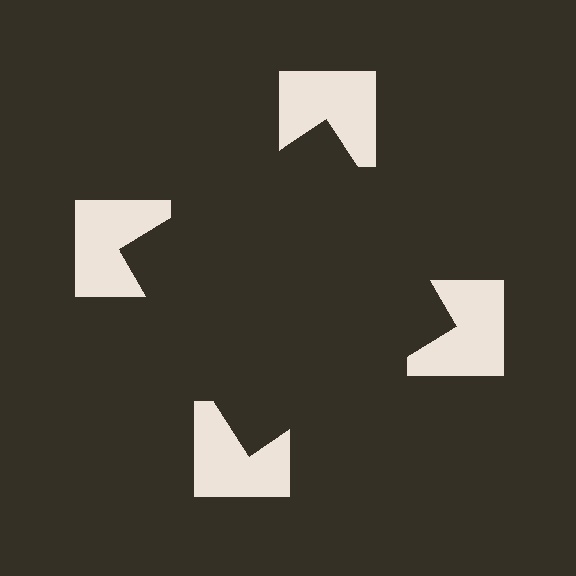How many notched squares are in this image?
There are 4 — one at each vertex of the illusory square.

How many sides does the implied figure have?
4 sides.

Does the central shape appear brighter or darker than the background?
It typically appears slightly darker than the background, even though no actual brightness change is drawn.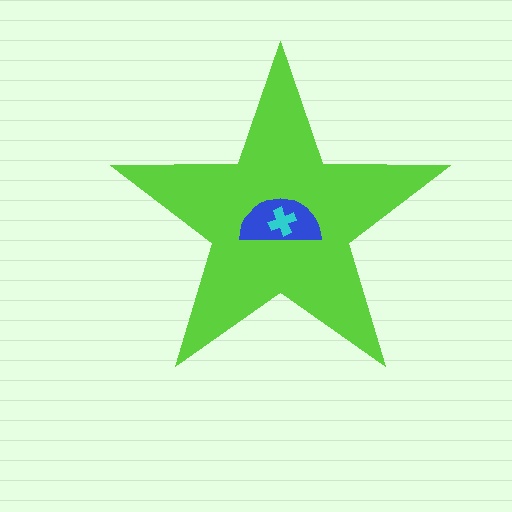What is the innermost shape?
The cyan cross.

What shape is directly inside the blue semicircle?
The cyan cross.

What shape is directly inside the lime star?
The blue semicircle.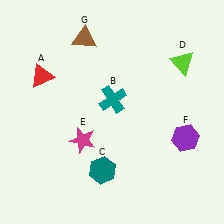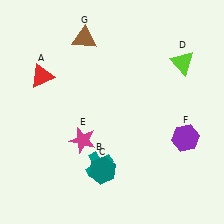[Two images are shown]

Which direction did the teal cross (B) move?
The teal cross (B) moved down.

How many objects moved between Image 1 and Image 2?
1 object moved between the two images.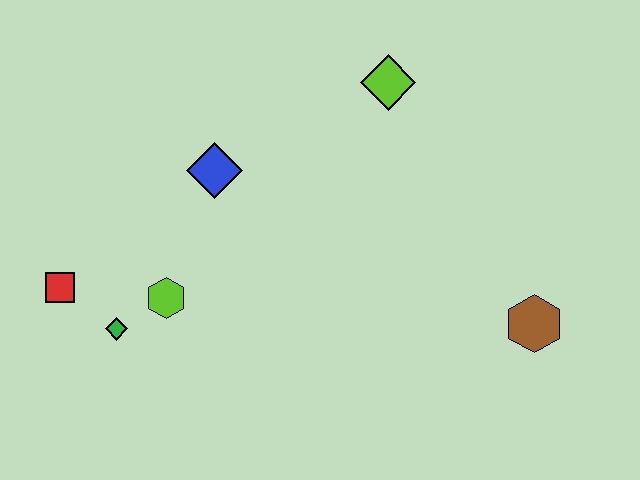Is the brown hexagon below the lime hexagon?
Yes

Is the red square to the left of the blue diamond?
Yes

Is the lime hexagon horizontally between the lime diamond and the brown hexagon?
No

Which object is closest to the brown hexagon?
The lime diamond is closest to the brown hexagon.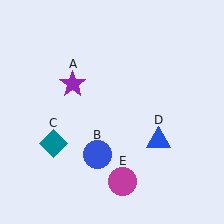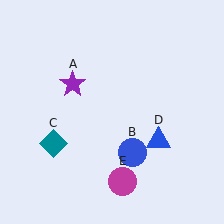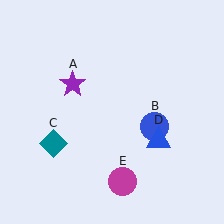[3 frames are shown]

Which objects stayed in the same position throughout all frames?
Purple star (object A) and teal diamond (object C) and blue triangle (object D) and magenta circle (object E) remained stationary.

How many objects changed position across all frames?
1 object changed position: blue circle (object B).